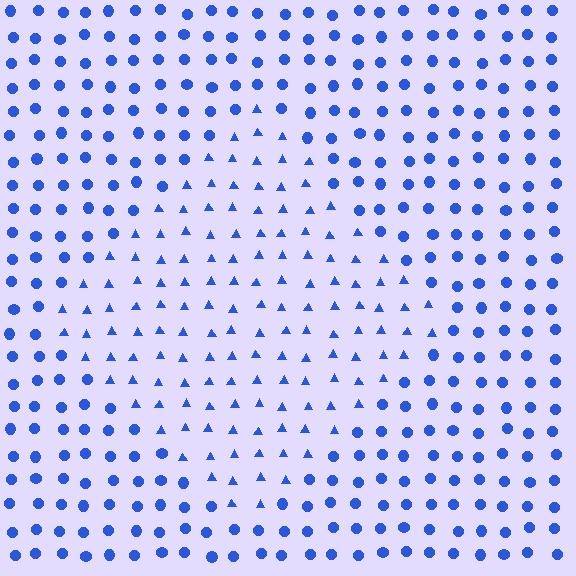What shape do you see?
I see a diamond.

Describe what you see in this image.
The image is filled with small blue elements arranged in a uniform grid. A diamond-shaped region contains triangles, while the surrounding area contains circles. The boundary is defined purely by the change in element shape.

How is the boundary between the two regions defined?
The boundary is defined by a change in element shape: triangles inside vs. circles outside. All elements share the same color and spacing.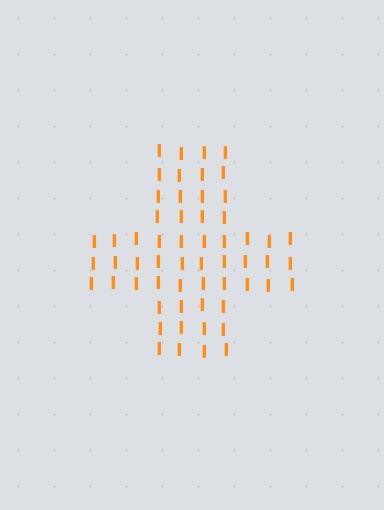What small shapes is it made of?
It is made of small letter I's.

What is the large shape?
The large shape is a cross.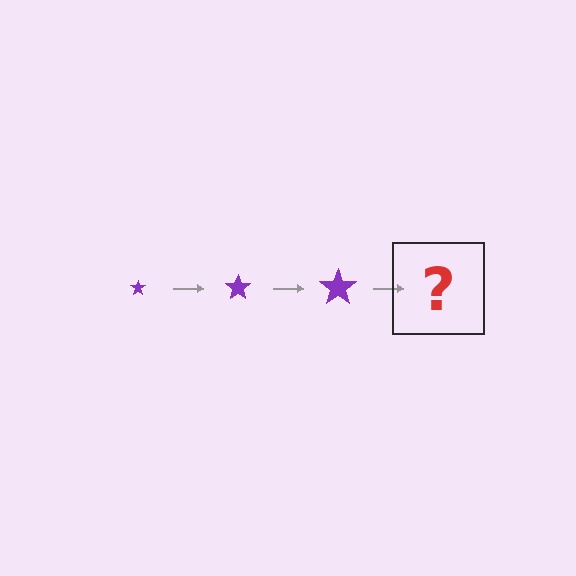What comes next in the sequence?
The next element should be a purple star, larger than the previous one.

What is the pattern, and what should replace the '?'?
The pattern is that the star gets progressively larger each step. The '?' should be a purple star, larger than the previous one.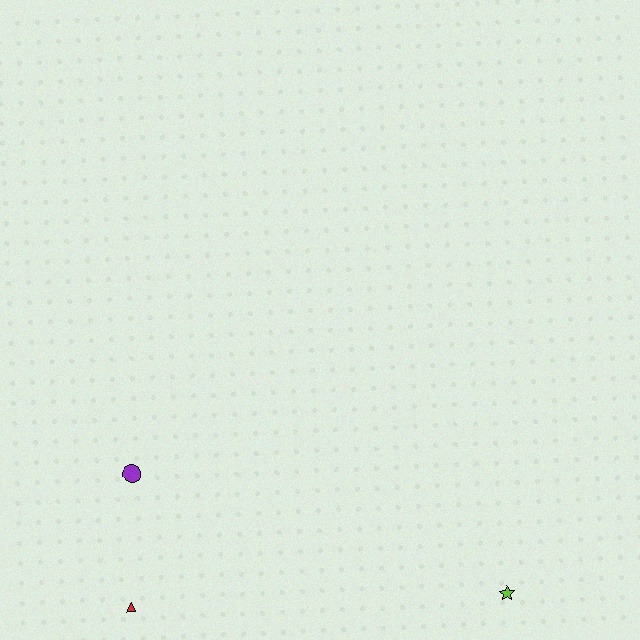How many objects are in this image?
There are 3 objects.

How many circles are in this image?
There is 1 circle.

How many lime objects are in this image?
There is 1 lime object.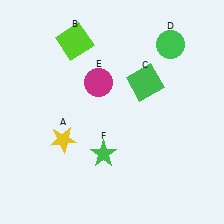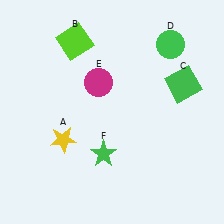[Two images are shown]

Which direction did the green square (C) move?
The green square (C) moved right.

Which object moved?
The green square (C) moved right.